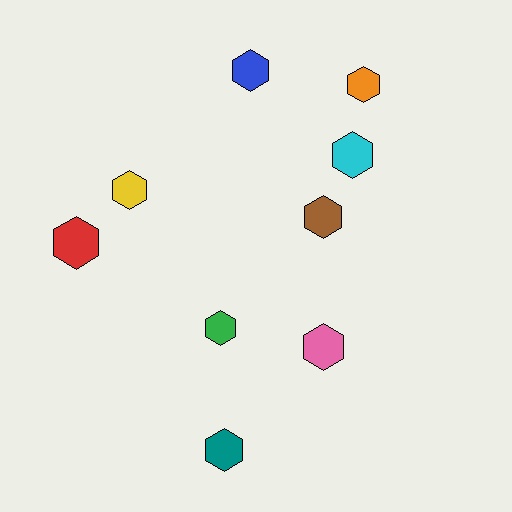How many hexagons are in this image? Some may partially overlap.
There are 9 hexagons.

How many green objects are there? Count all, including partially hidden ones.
There is 1 green object.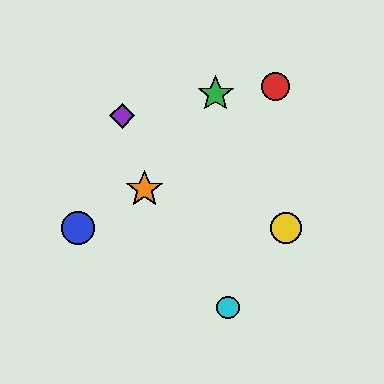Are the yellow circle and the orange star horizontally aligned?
No, the yellow circle is at y≈228 and the orange star is at y≈189.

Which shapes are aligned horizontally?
The blue circle, the yellow circle are aligned horizontally.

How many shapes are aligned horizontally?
2 shapes (the blue circle, the yellow circle) are aligned horizontally.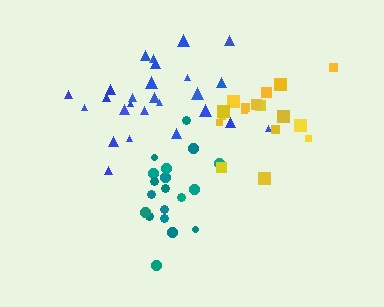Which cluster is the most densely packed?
Teal.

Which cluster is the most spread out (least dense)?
Yellow.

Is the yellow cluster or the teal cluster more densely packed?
Teal.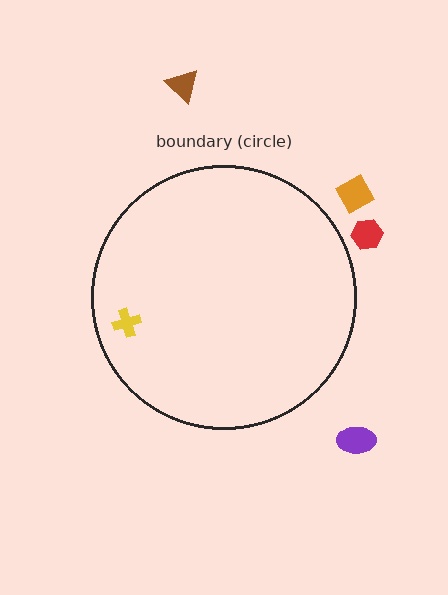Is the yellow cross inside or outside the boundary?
Inside.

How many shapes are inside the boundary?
1 inside, 4 outside.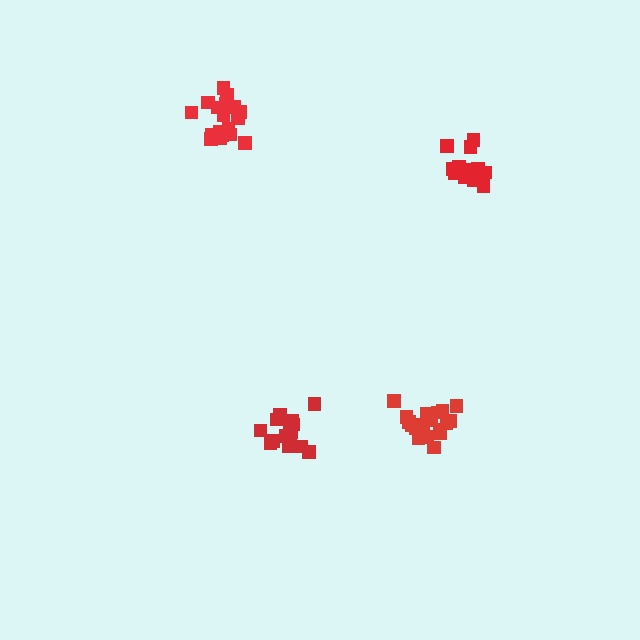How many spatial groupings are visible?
There are 4 spatial groupings.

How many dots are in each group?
Group 1: 16 dots, Group 2: 19 dots, Group 3: 13 dots, Group 4: 19 dots (67 total).